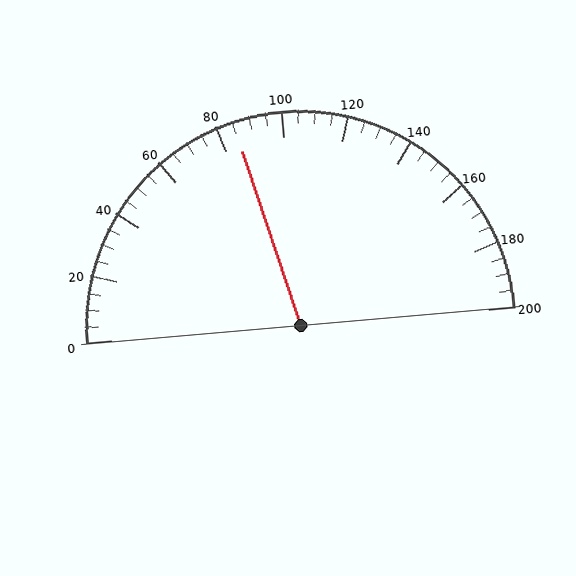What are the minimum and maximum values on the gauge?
The gauge ranges from 0 to 200.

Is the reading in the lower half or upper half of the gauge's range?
The reading is in the lower half of the range (0 to 200).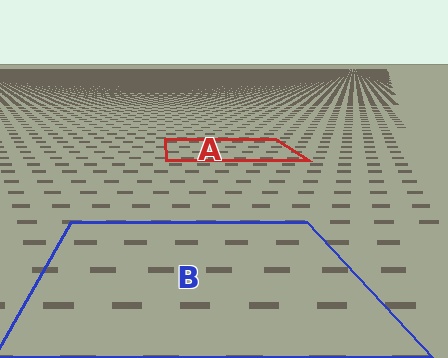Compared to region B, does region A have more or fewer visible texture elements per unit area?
Region A has more texture elements per unit area — they are packed more densely because it is farther away.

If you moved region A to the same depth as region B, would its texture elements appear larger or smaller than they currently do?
They would appear larger. At a closer depth, the same texture elements are projected at a bigger on-screen size.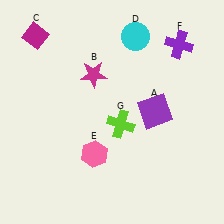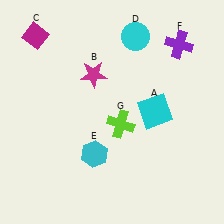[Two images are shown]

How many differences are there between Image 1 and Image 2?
There are 2 differences between the two images.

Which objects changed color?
A changed from purple to cyan. E changed from pink to cyan.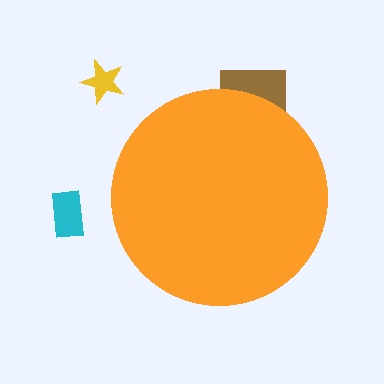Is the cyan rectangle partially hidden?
No, the cyan rectangle is fully visible.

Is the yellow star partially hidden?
No, the yellow star is fully visible.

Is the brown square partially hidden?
Yes, the brown square is partially hidden behind the orange circle.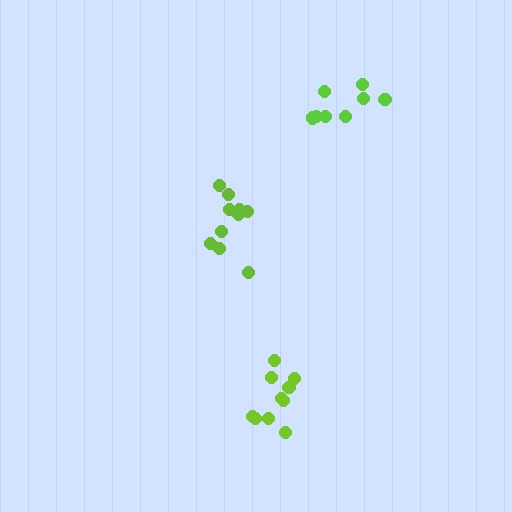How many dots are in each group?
Group 1: 10 dots, Group 2: 10 dots, Group 3: 8 dots (28 total).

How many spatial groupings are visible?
There are 3 spatial groupings.